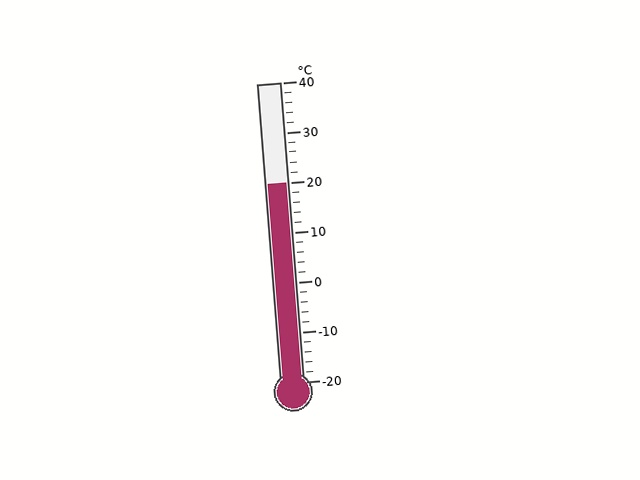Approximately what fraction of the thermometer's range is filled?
The thermometer is filled to approximately 65% of its range.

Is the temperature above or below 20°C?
The temperature is at 20°C.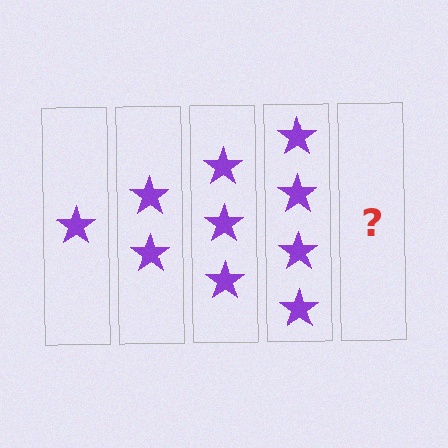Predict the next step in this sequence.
The next step is 5 stars.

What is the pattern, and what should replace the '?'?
The pattern is that each step adds one more star. The '?' should be 5 stars.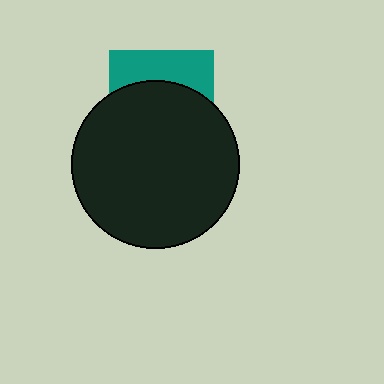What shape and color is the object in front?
The object in front is a black circle.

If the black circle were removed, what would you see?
You would see the complete teal square.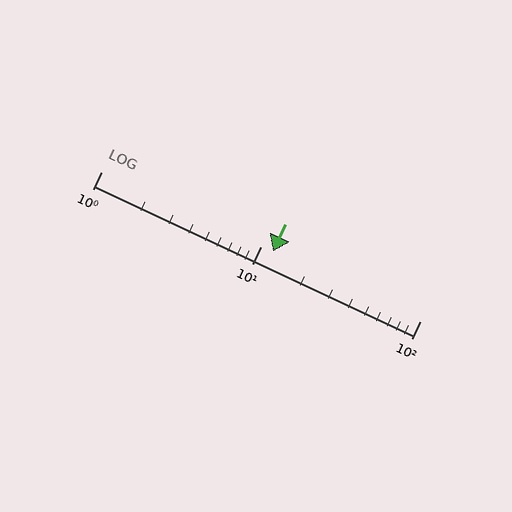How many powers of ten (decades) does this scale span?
The scale spans 2 decades, from 1 to 100.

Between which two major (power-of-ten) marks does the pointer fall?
The pointer is between 10 and 100.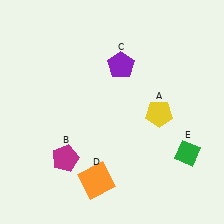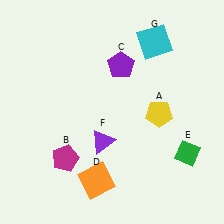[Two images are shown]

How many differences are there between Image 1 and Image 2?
There are 2 differences between the two images.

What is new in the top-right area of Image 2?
A cyan square (G) was added in the top-right area of Image 2.